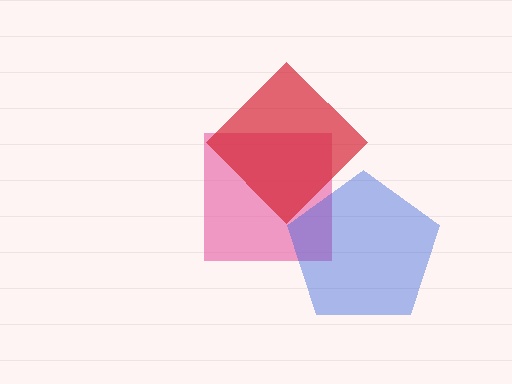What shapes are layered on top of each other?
The layered shapes are: a pink square, a blue pentagon, a red diamond.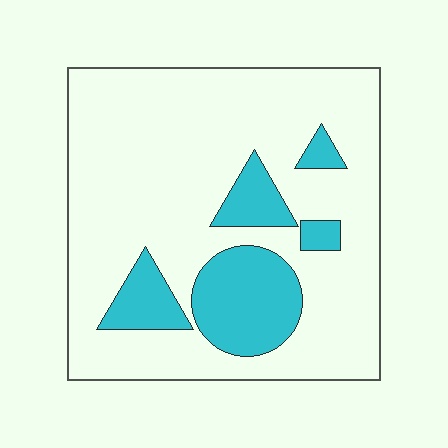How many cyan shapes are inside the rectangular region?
5.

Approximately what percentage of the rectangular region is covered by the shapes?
Approximately 20%.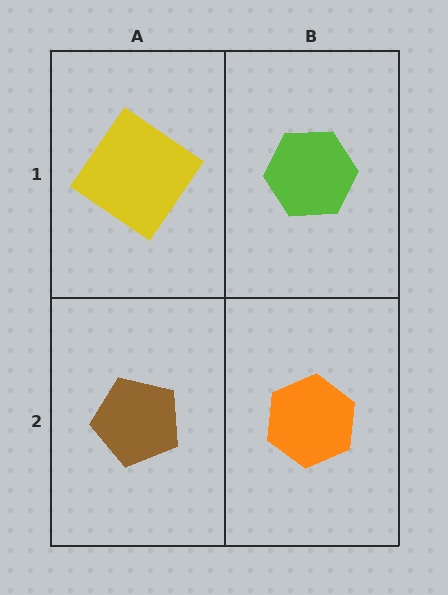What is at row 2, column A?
A brown pentagon.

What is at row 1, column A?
A yellow diamond.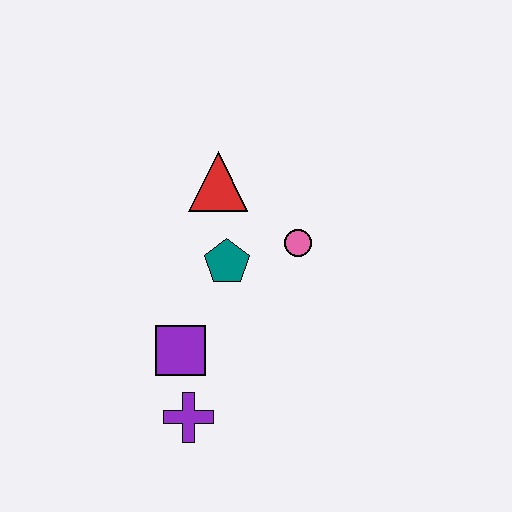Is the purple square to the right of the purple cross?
No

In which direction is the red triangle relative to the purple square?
The red triangle is above the purple square.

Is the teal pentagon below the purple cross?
No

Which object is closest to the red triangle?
The teal pentagon is closest to the red triangle.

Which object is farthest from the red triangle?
The purple cross is farthest from the red triangle.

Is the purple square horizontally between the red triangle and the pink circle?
No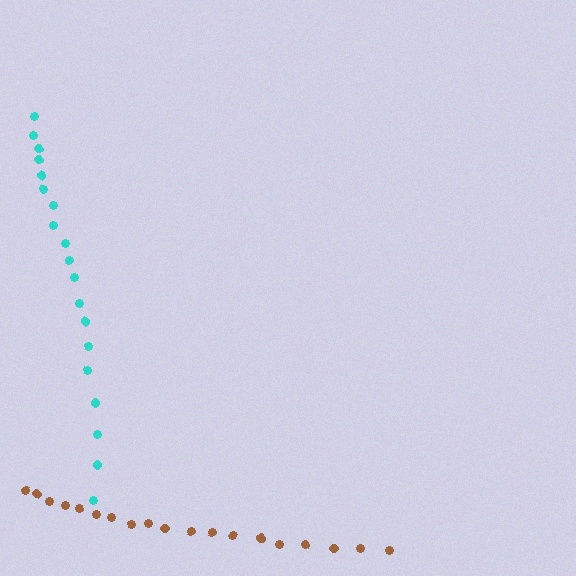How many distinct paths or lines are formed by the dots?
There are 2 distinct paths.